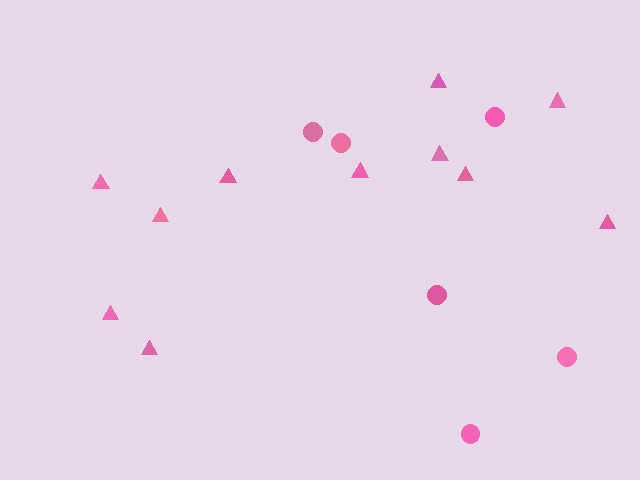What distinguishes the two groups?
There are 2 groups: one group of triangles (11) and one group of circles (6).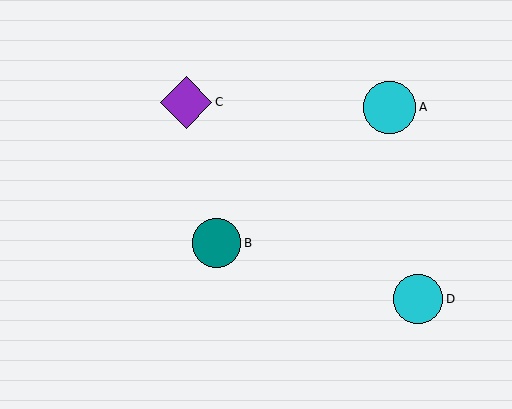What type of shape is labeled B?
Shape B is a teal circle.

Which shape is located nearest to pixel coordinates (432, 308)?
The cyan circle (labeled D) at (418, 299) is nearest to that location.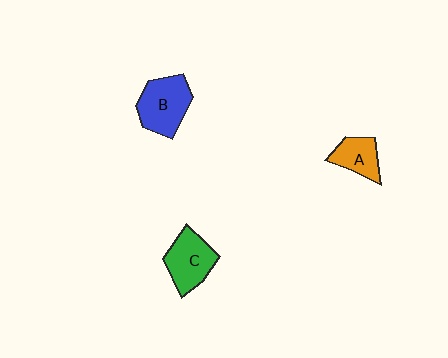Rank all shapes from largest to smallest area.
From largest to smallest: B (blue), C (green), A (orange).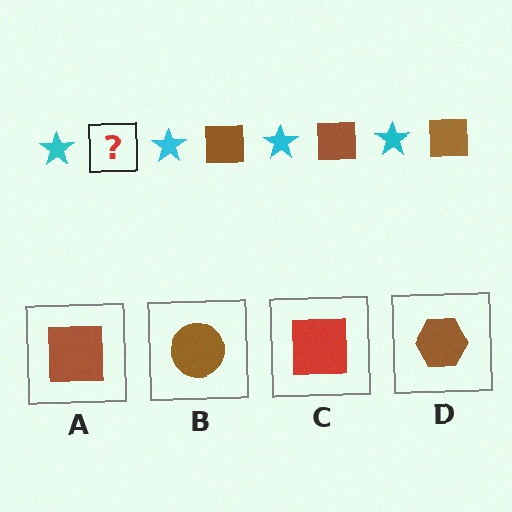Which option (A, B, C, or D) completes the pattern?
A.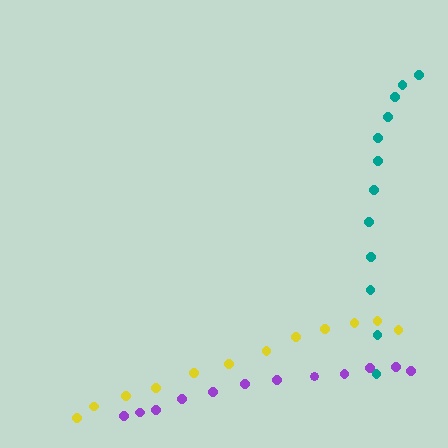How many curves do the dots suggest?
There are 3 distinct paths.